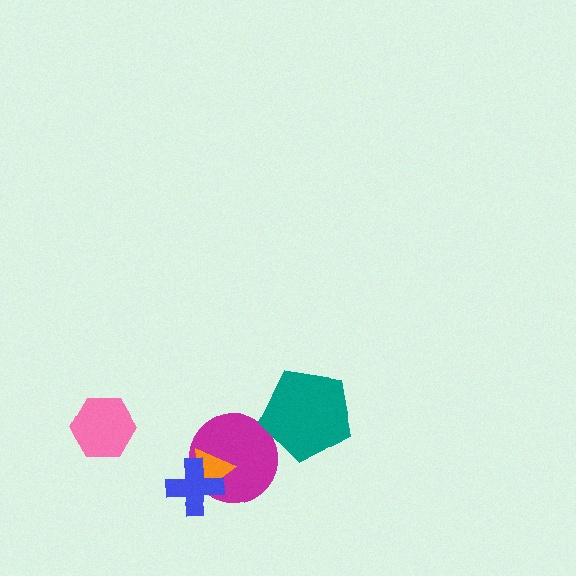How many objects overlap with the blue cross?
2 objects overlap with the blue cross.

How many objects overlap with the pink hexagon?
0 objects overlap with the pink hexagon.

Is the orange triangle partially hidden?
Yes, it is partially covered by another shape.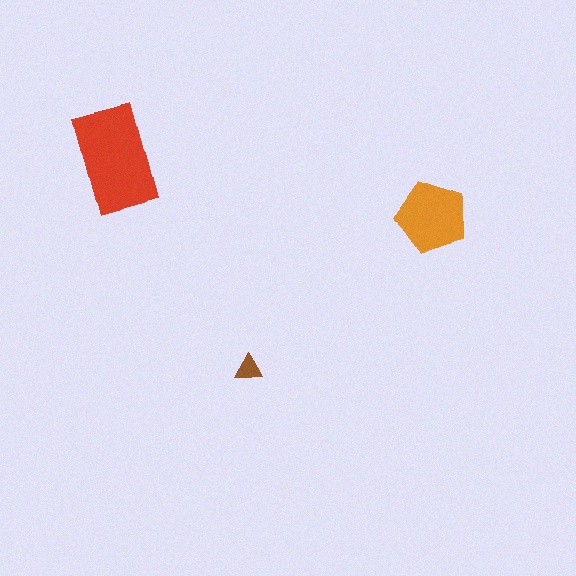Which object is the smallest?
The brown triangle.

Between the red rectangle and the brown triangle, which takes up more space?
The red rectangle.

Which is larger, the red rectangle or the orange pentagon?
The red rectangle.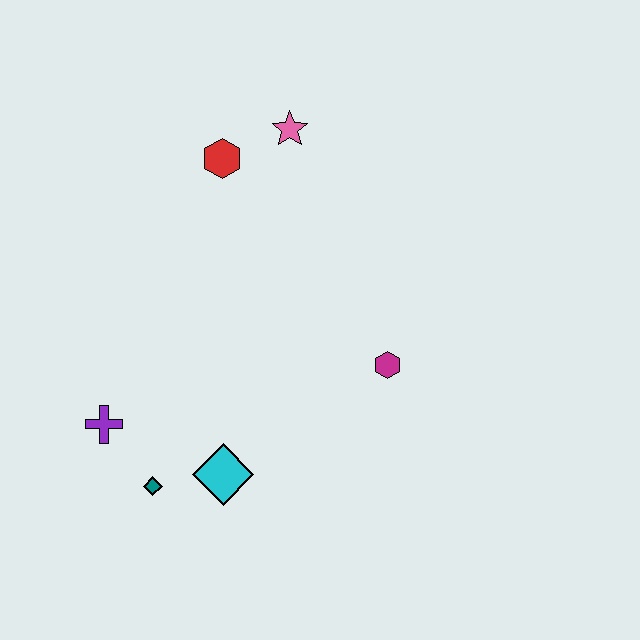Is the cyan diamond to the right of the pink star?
No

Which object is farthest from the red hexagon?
The teal diamond is farthest from the red hexagon.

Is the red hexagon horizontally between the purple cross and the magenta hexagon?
Yes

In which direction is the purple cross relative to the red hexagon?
The purple cross is below the red hexagon.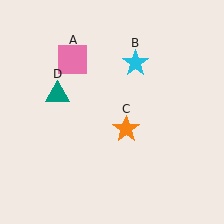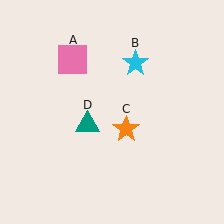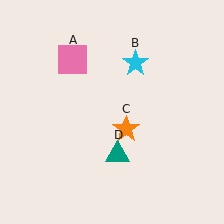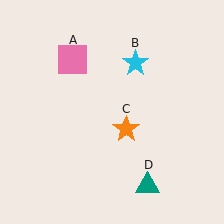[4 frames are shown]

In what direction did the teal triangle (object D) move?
The teal triangle (object D) moved down and to the right.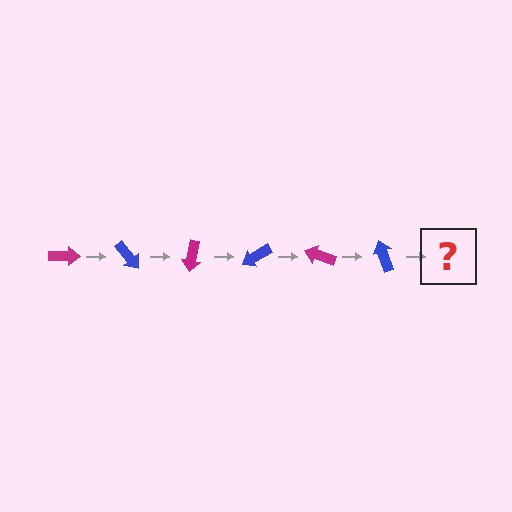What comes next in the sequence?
The next element should be a magenta arrow, rotated 300 degrees from the start.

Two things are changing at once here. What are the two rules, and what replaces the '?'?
The two rules are that it rotates 50 degrees each step and the color cycles through magenta and blue. The '?' should be a magenta arrow, rotated 300 degrees from the start.